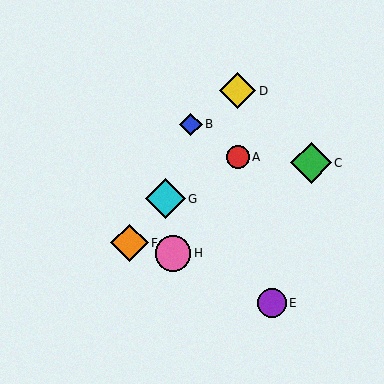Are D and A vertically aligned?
Yes, both are at x≈238.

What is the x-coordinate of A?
Object A is at x≈238.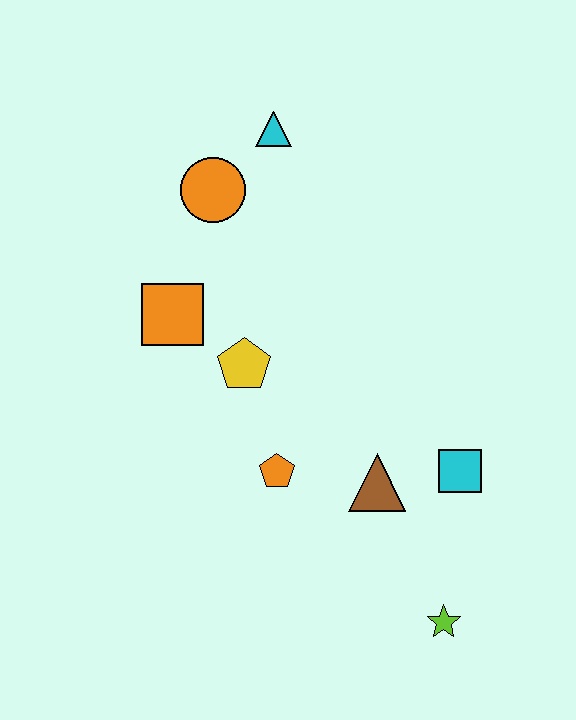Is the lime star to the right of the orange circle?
Yes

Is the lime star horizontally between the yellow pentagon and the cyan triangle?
No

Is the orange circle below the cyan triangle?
Yes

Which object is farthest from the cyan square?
The cyan triangle is farthest from the cyan square.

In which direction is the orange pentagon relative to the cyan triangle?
The orange pentagon is below the cyan triangle.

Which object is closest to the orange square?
The yellow pentagon is closest to the orange square.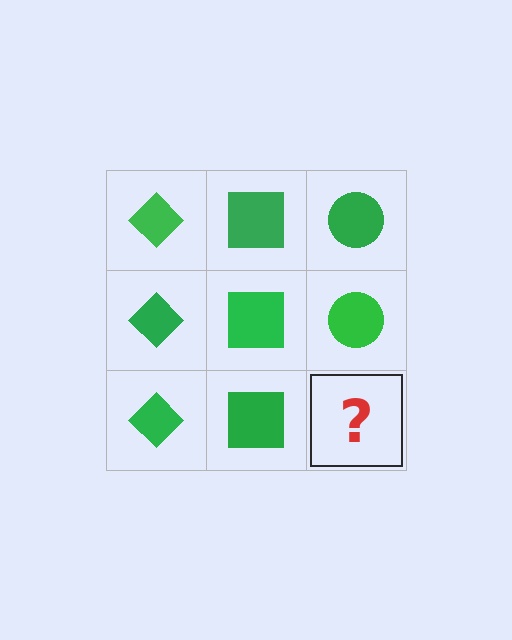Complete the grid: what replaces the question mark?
The question mark should be replaced with a green circle.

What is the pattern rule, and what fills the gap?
The rule is that each column has a consistent shape. The gap should be filled with a green circle.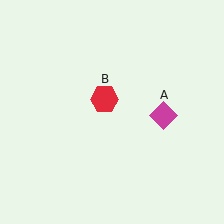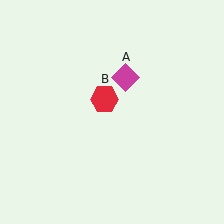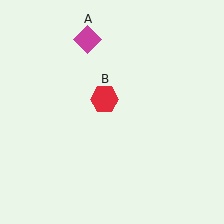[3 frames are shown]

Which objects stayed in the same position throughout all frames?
Red hexagon (object B) remained stationary.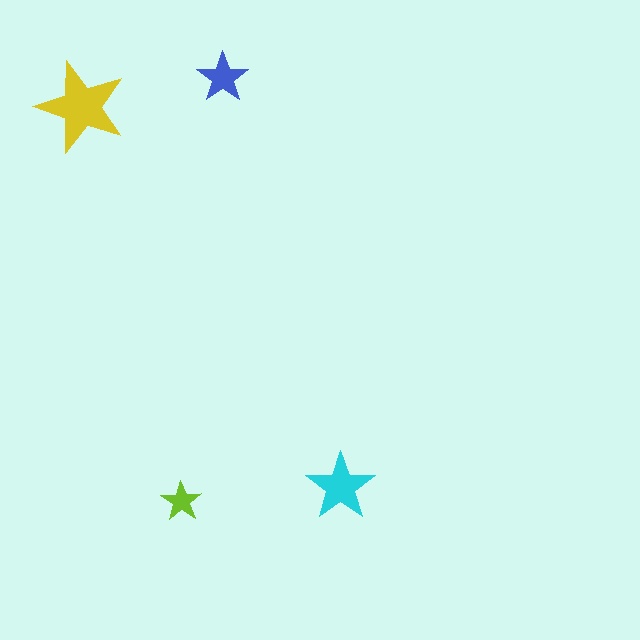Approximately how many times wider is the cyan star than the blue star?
About 1.5 times wider.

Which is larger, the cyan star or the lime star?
The cyan one.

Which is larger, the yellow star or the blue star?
The yellow one.